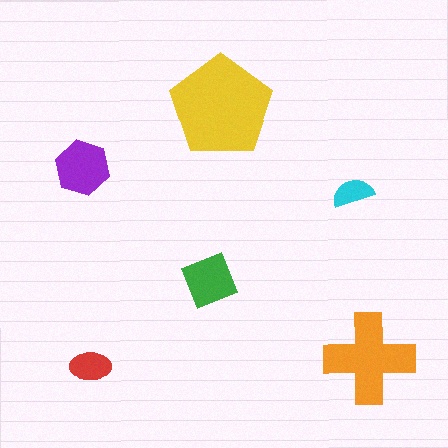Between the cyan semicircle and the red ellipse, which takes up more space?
The red ellipse.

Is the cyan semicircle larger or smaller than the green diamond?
Smaller.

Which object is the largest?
The yellow pentagon.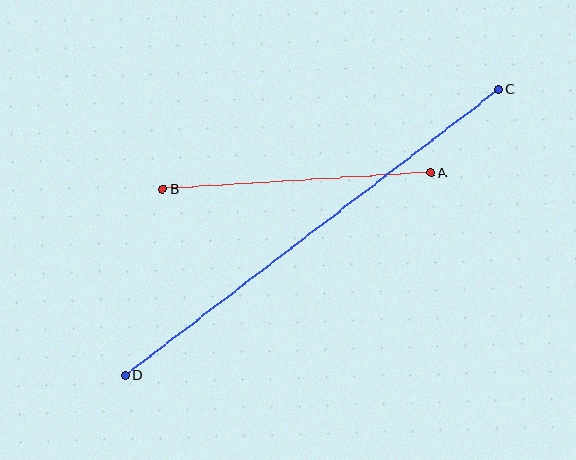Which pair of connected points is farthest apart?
Points C and D are farthest apart.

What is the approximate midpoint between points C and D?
The midpoint is at approximately (312, 232) pixels.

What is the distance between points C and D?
The distance is approximately 470 pixels.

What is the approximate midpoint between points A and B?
The midpoint is at approximately (297, 181) pixels.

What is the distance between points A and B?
The distance is approximately 269 pixels.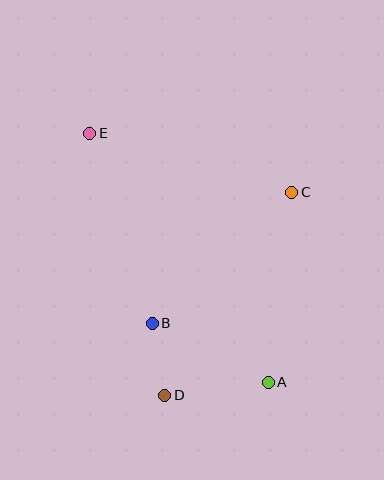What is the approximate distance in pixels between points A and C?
The distance between A and C is approximately 191 pixels.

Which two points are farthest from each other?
Points A and E are farthest from each other.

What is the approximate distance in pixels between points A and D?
The distance between A and D is approximately 104 pixels.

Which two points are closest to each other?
Points B and D are closest to each other.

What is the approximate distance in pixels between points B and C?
The distance between B and C is approximately 192 pixels.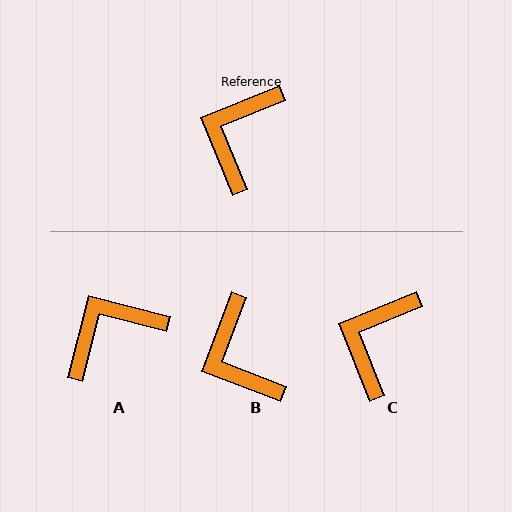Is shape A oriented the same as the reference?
No, it is off by about 36 degrees.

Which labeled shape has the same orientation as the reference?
C.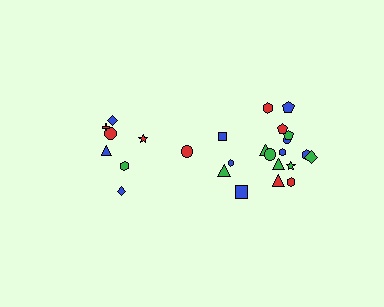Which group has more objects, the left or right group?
The right group.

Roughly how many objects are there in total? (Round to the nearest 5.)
Roughly 25 objects in total.